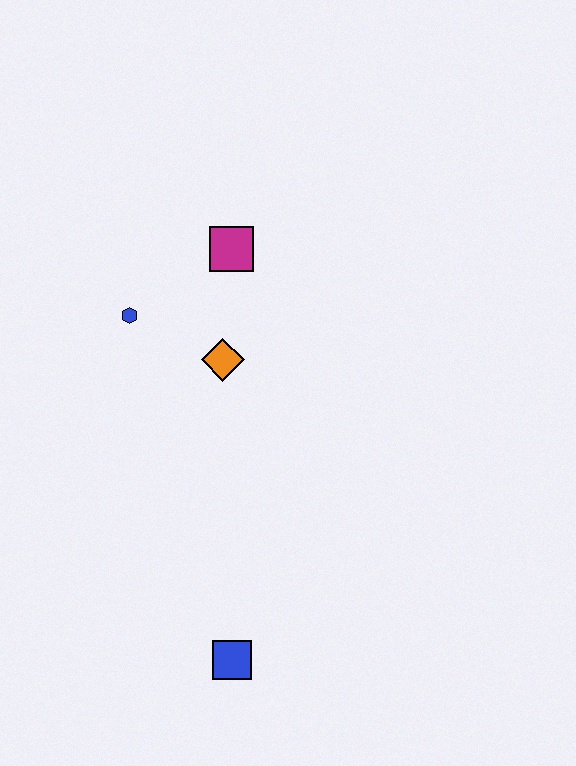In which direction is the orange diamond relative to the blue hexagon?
The orange diamond is to the right of the blue hexagon.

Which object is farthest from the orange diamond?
The blue square is farthest from the orange diamond.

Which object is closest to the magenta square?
The orange diamond is closest to the magenta square.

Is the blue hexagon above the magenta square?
No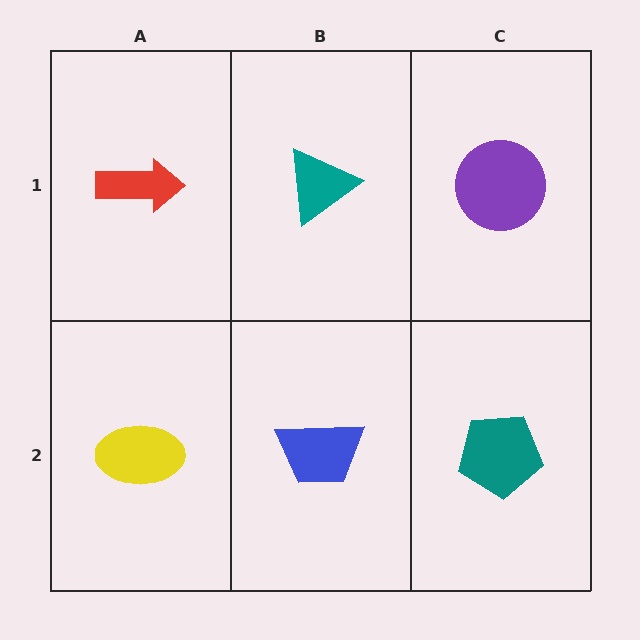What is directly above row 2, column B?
A teal triangle.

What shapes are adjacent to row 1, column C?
A teal pentagon (row 2, column C), a teal triangle (row 1, column B).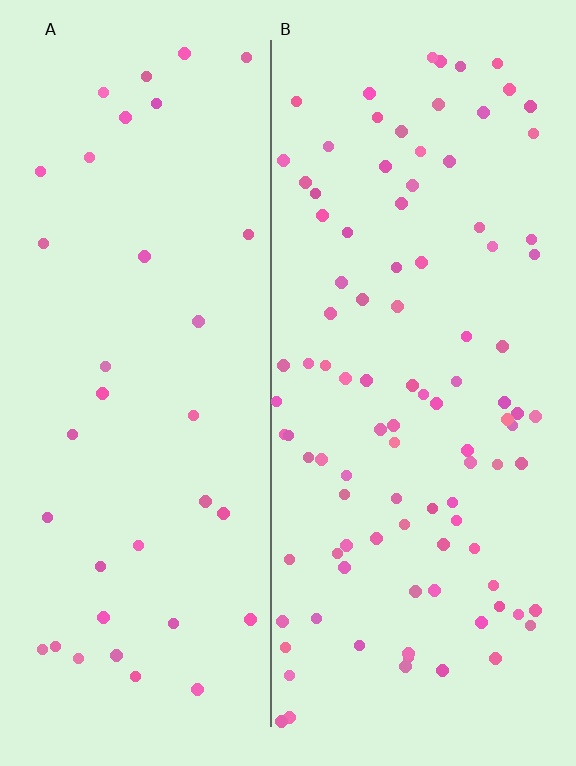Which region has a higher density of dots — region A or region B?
B (the right).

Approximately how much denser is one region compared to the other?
Approximately 2.8× — region B over region A.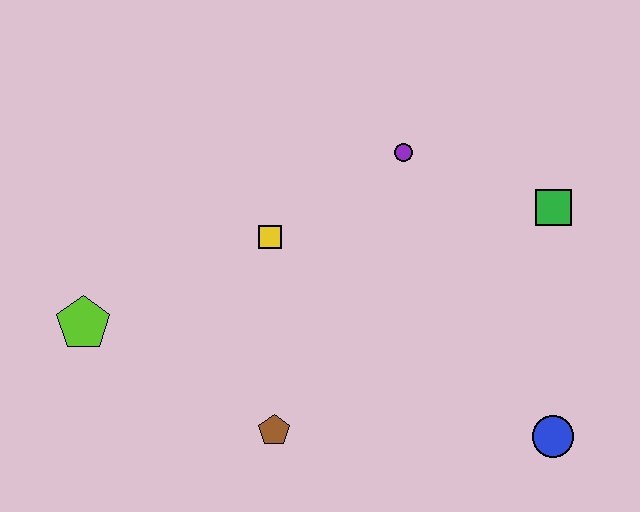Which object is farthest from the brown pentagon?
The green square is farthest from the brown pentagon.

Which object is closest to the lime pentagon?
The yellow square is closest to the lime pentagon.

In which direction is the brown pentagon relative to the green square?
The brown pentagon is to the left of the green square.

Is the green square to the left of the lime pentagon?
No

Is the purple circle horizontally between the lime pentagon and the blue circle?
Yes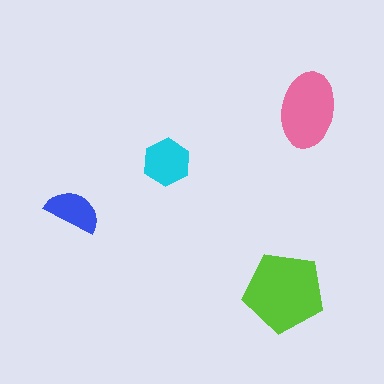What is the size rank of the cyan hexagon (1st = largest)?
3rd.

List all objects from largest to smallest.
The lime pentagon, the pink ellipse, the cyan hexagon, the blue semicircle.